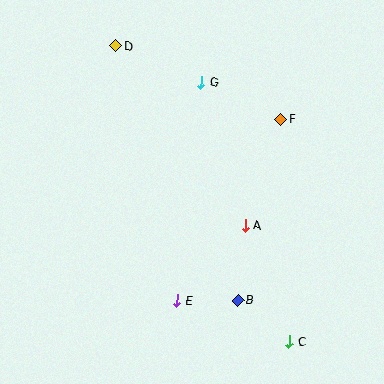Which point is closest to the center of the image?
Point A at (245, 226) is closest to the center.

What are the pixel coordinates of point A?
Point A is at (245, 226).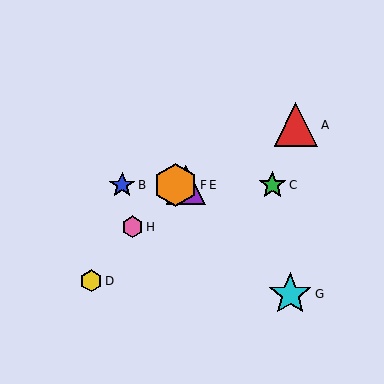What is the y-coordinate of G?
Object G is at y≈294.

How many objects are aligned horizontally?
4 objects (B, C, E, F) are aligned horizontally.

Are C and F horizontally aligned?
Yes, both are at y≈185.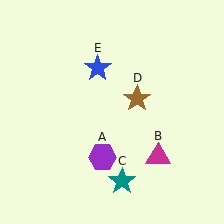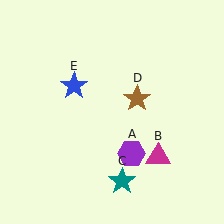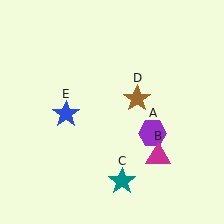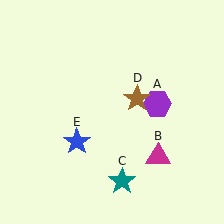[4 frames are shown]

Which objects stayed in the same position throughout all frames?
Magenta triangle (object B) and teal star (object C) and brown star (object D) remained stationary.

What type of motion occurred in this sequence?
The purple hexagon (object A), blue star (object E) rotated counterclockwise around the center of the scene.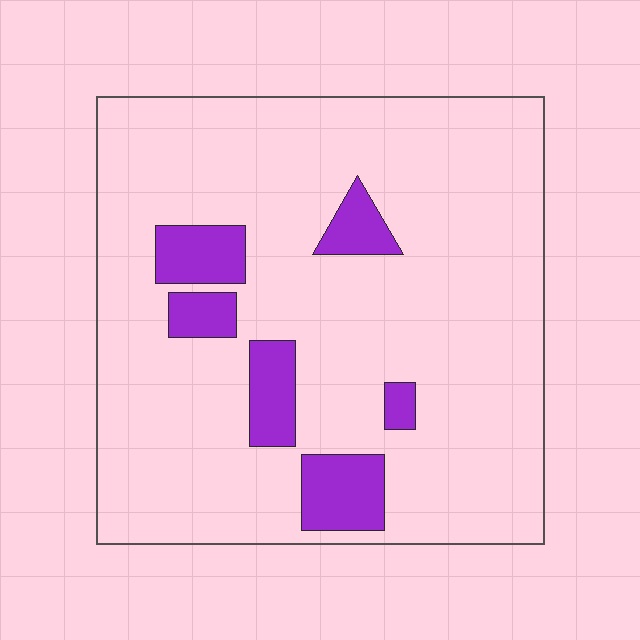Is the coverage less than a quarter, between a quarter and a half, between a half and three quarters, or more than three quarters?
Less than a quarter.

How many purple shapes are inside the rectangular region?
6.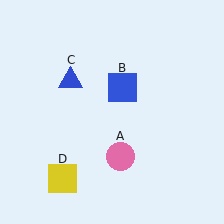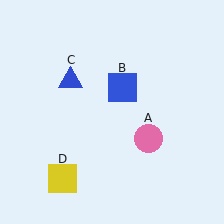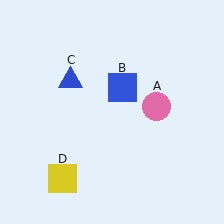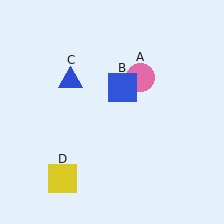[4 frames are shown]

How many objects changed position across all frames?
1 object changed position: pink circle (object A).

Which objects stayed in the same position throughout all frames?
Blue square (object B) and blue triangle (object C) and yellow square (object D) remained stationary.